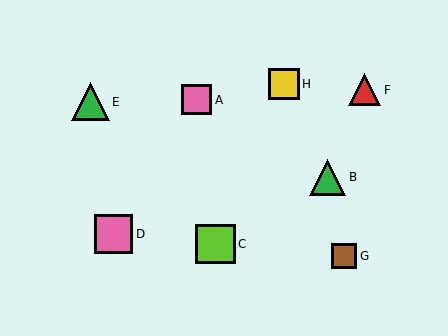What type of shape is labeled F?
Shape F is a red triangle.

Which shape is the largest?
The lime square (labeled C) is the largest.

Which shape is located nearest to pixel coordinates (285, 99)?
The yellow square (labeled H) at (284, 84) is nearest to that location.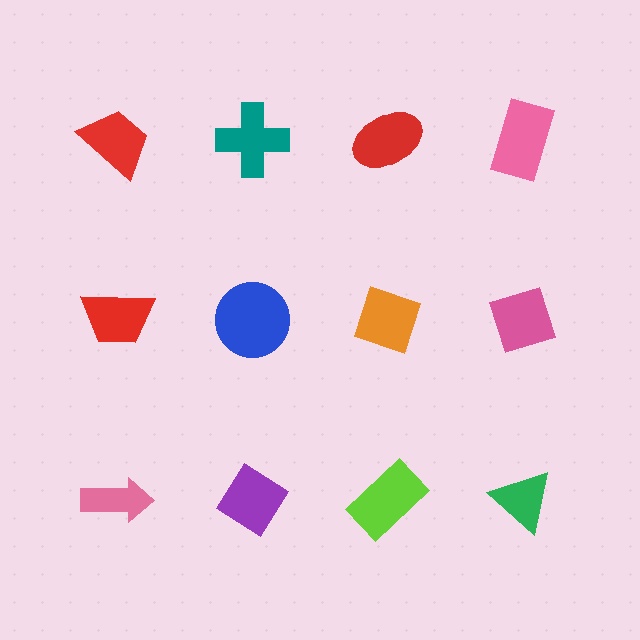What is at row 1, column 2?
A teal cross.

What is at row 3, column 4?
A green triangle.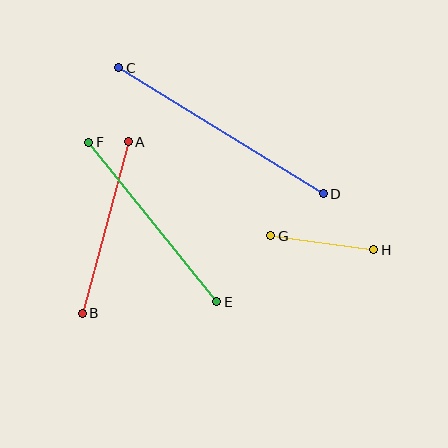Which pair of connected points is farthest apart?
Points C and D are farthest apart.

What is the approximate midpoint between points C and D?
The midpoint is at approximately (221, 131) pixels.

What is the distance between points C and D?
The distance is approximately 240 pixels.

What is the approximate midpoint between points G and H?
The midpoint is at approximately (322, 243) pixels.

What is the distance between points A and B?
The distance is approximately 177 pixels.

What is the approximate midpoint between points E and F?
The midpoint is at approximately (153, 222) pixels.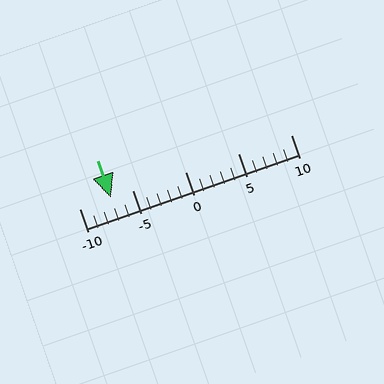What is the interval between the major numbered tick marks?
The major tick marks are spaced 5 units apart.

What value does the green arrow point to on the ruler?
The green arrow points to approximately -7.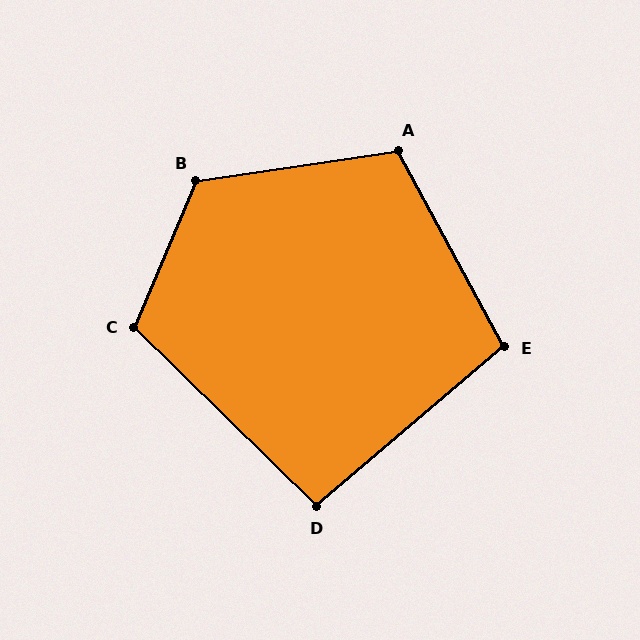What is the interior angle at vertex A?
Approximately 110 degrees (obtuse).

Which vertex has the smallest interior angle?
D, at approximately 95 degrees.